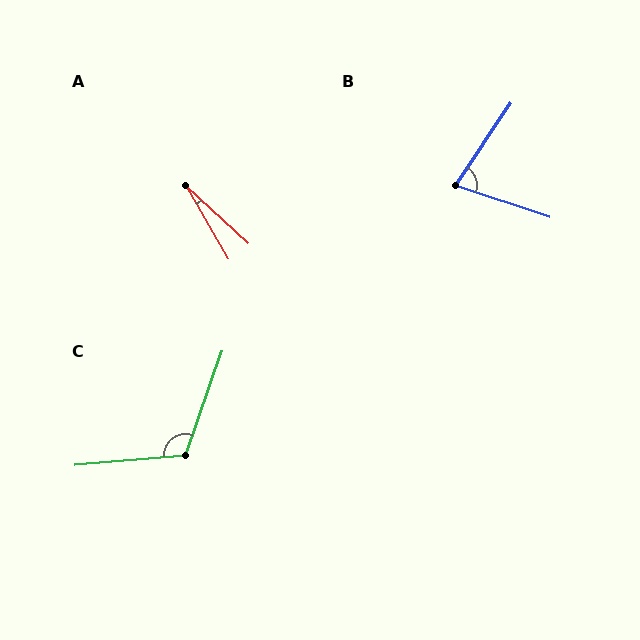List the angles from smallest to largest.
A (18°), B (75°), C (114°).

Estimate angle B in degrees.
Approximately 75 degrees.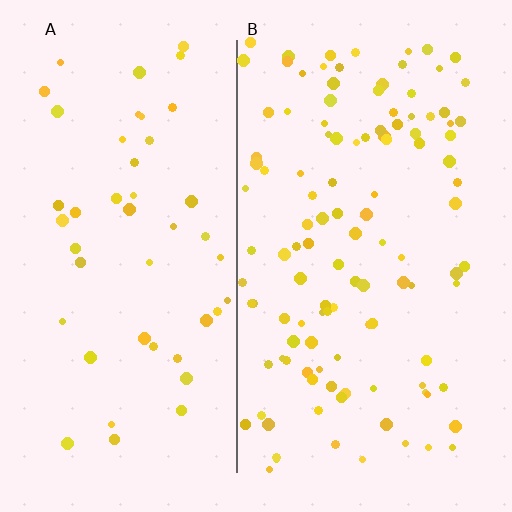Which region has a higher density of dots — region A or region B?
B (the right).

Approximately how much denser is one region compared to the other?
Approximately 2.5× — region B over region A.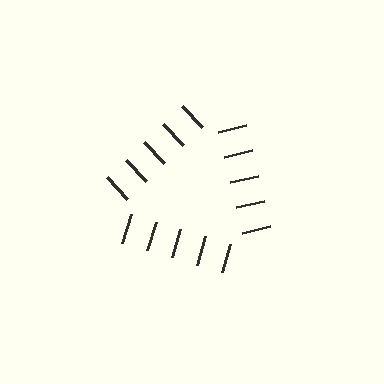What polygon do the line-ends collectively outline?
An illusory triangle — the line segments terminate on its edges but no continuous stroke is drawn.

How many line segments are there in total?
15 — 5 along each of the 3 edges.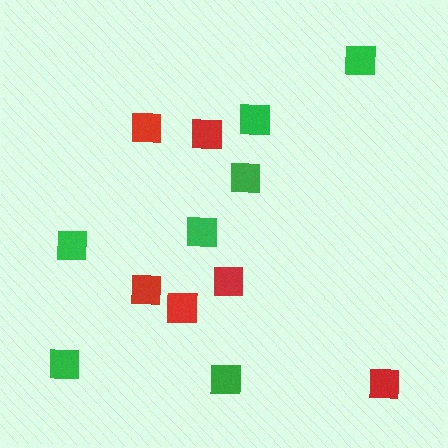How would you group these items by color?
There are 2 groups: one group of red squares (6) and one group of green squares (7).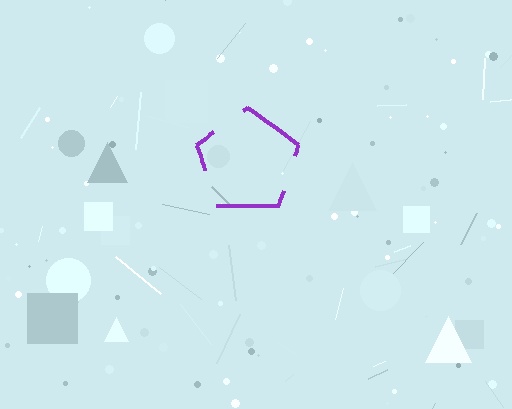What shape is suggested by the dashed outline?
The dashed outline suggests a pentagon.